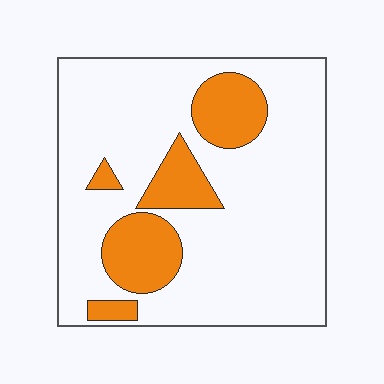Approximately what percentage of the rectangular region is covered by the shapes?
Approximately 20%.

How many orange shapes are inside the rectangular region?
5.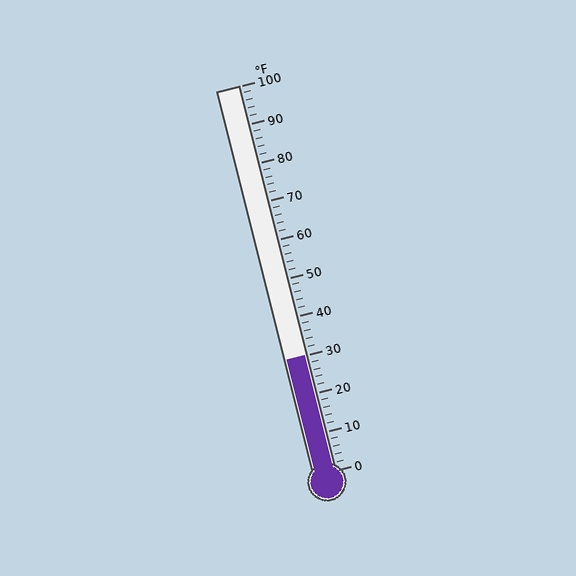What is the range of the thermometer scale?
The thermometer scale ranges from 0°F to 100°F.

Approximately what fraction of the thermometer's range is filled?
The thermometer is filled to approximately 30% of its range.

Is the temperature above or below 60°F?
The temperature is below 60°F.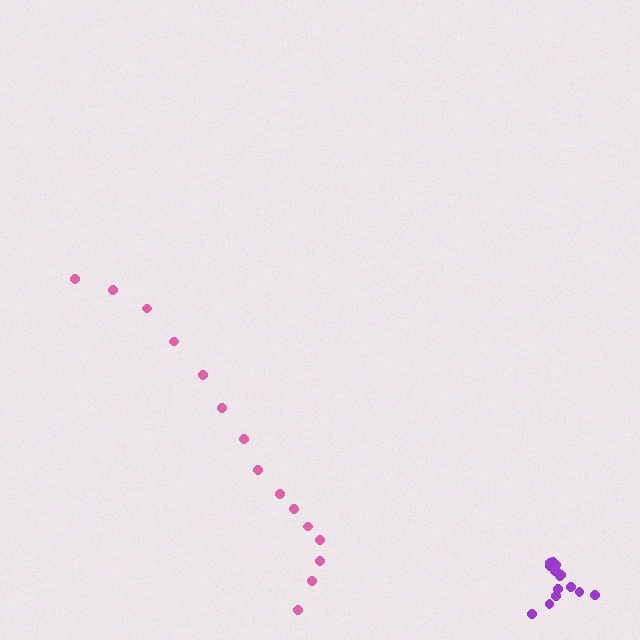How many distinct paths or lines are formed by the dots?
There are 2 distinct paths.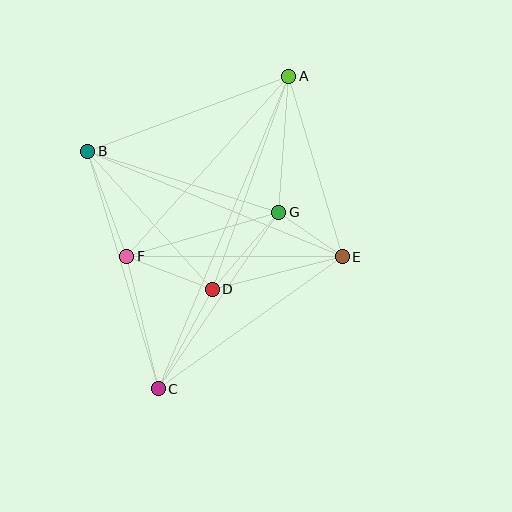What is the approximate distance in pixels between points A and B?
The distance between A and B is approximately 214 pixels.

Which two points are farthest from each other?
Points A and C are farthest from each other.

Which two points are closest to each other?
Points E and G are closest to each other.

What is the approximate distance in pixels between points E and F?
The distance between E and F is approximately 215 pixels.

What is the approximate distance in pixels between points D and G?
The distance between D and G is approximately 102 pixels.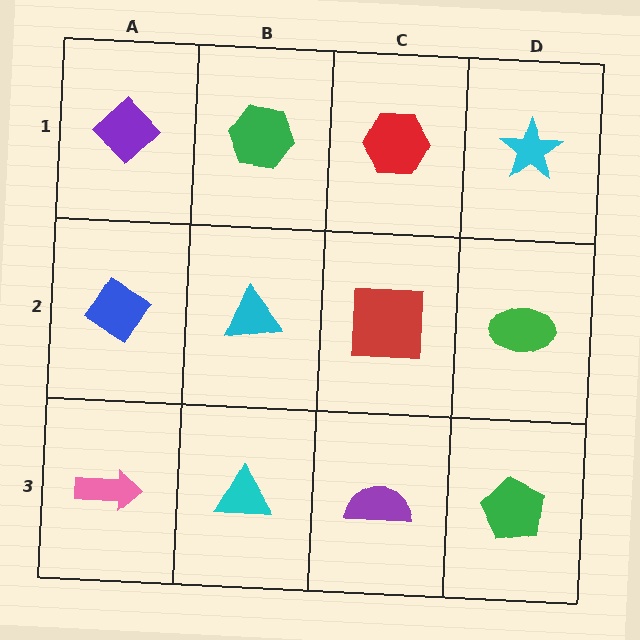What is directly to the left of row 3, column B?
A pink arrow.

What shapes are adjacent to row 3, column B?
A cyan triangle (row 2, column B), a pink arrow (row 3, column A), a purple semicircle (row 3, column C).